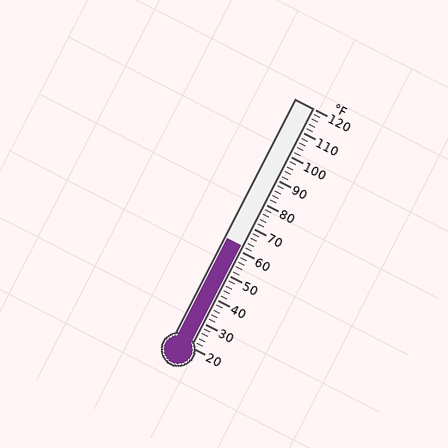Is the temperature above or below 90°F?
The temperature is below 90°F.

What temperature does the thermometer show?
The thermometer shows approximately 62°F.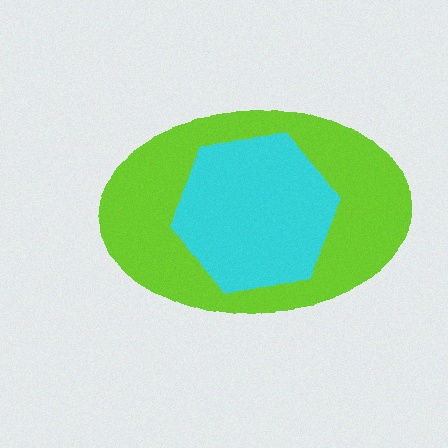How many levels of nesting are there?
2.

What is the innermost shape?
The cyan hexagon.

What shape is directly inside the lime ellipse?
The cyan hexagon.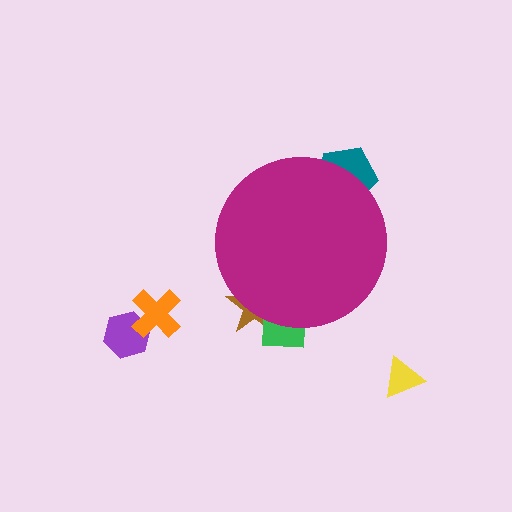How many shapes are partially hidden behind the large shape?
3 shapes are partially hidden.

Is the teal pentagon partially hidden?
Yes, the teal pentagon is partially hidden behind the magenta circle.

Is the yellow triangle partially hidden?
No, the yellow triangle is fully visible.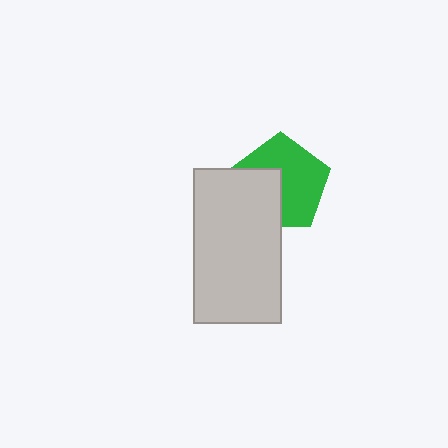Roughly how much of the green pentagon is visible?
About half of it is visible (roughly 62%).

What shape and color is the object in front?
The object in front is a light gray rectangle.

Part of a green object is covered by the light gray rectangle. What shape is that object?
It is a pentagon.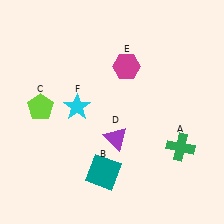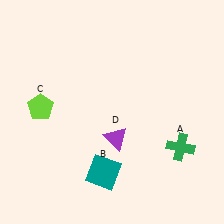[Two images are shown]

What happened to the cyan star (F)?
The cyan star (F) was removed in Image 2. It was in the top-left area of Image 1.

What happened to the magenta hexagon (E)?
The magenta hexagon (E) was removed in Image 2. It was in the top-right area of Image 1.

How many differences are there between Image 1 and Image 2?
There are 2 differences between the two images.